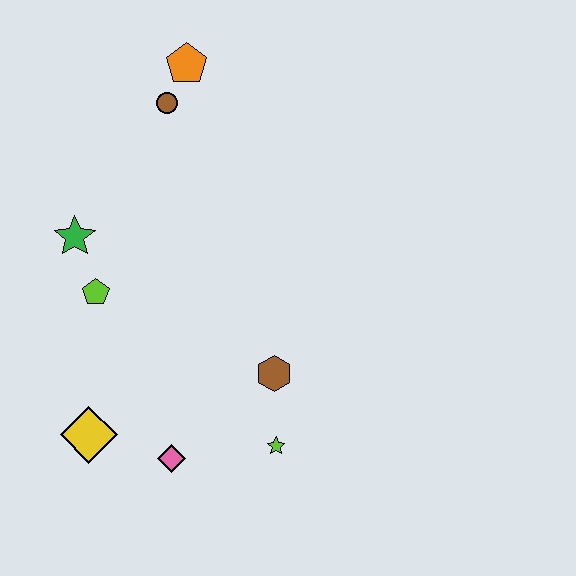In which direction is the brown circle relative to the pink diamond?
The brown circle is above the pink diamond.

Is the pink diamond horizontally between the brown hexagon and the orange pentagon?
No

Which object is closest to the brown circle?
The orange pentagon is closest to the brown circle.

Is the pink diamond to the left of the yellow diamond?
No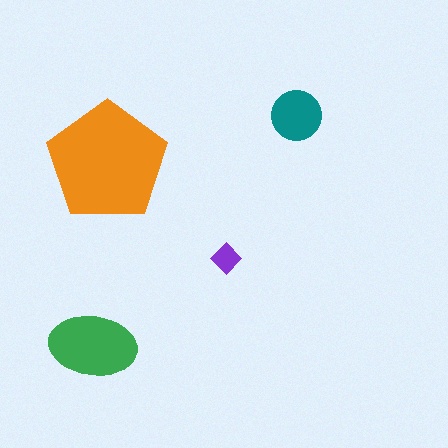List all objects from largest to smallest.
The orange pentagon, the green ellipse, the teal circle, the purple diamond.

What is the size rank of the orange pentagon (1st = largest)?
1st.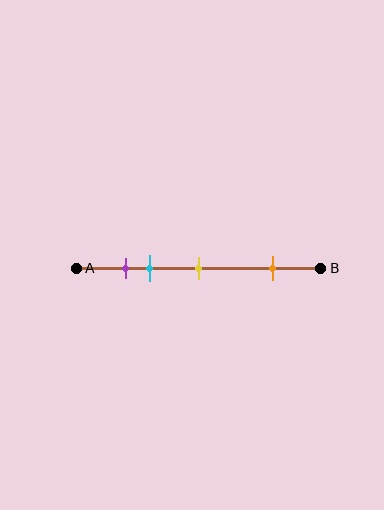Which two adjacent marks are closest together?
The purple and cyan marks are the closest adjacent pair.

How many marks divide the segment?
There are 4 marks dividing the segment.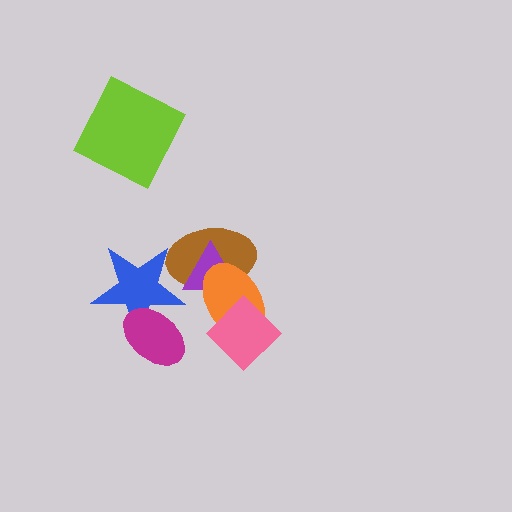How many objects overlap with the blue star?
3 objects overlap with the blue star.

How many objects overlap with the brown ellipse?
3 objects overlap with the brown ellipse.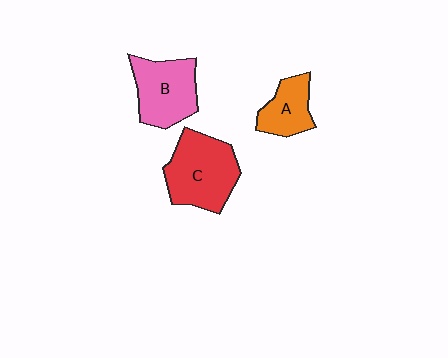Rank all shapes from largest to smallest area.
From largest to smallest: C (red), B (pink), A (orange).